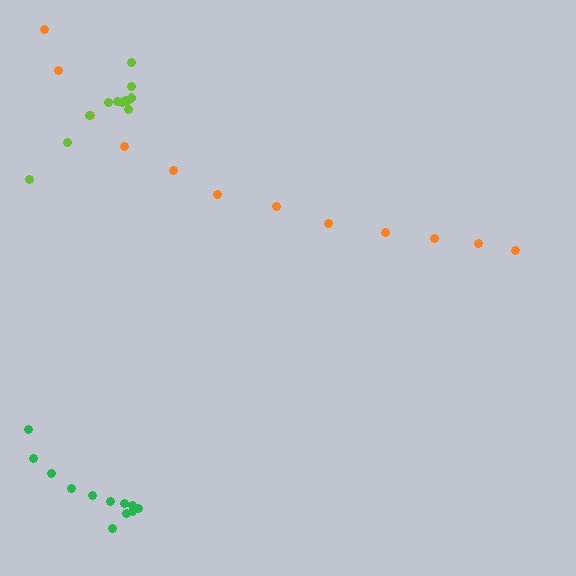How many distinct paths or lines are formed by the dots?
There are 3 distinct paths.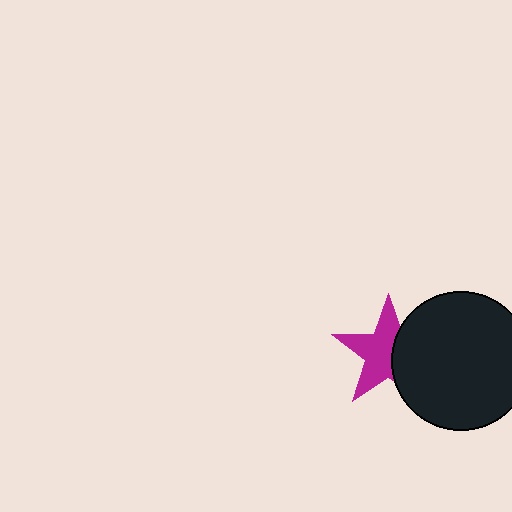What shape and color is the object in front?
The object in front is a black circle.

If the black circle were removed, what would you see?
You would see the complete magenta star.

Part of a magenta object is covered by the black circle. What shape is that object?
It is a star.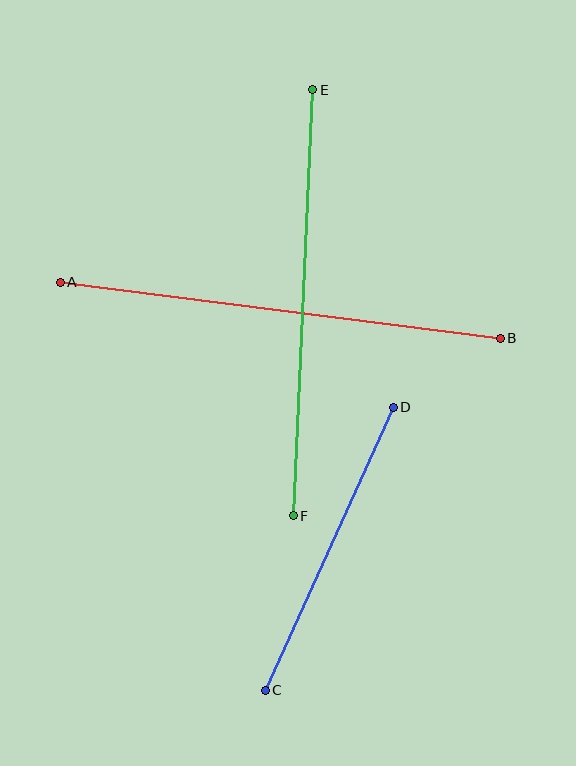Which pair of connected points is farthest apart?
Points A and B are farthest apart.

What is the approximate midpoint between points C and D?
The midpoint is at approximately (329, 549) pixels.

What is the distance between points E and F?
The distance is approximately 426 pixels.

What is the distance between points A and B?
The distance is approximately 444 pixels.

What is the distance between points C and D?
The distance is approximately 311 pixels.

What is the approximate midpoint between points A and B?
The midpoint is at approximately (280, 310) pixels.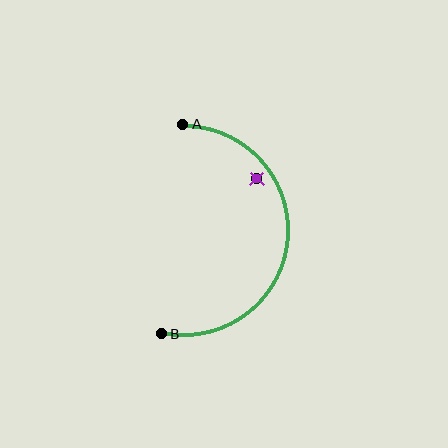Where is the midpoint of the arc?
The arc midpoint is the point on the curve farthest from the straight line joining A and B. It sits to the right of that line.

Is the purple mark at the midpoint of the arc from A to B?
No — the purple mark does not lie on the arc at all. It sits slightly inside the curve.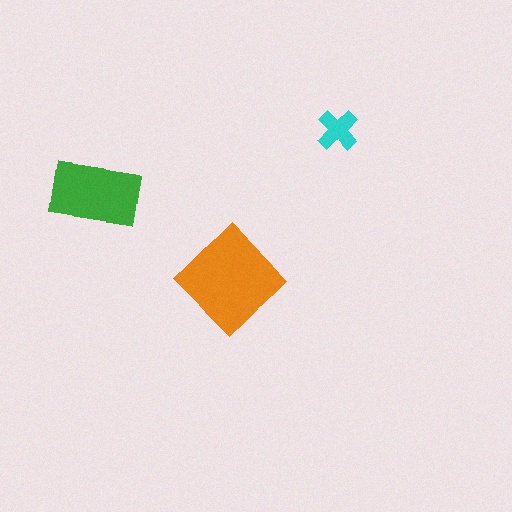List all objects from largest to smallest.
The orange diamond, the green rectangle, the cyan cross.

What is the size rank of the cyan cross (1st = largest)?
3rd.